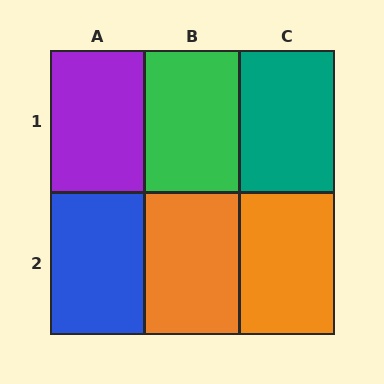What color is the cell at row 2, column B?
Orange.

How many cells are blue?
1 cell is blue.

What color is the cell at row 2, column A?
Blue.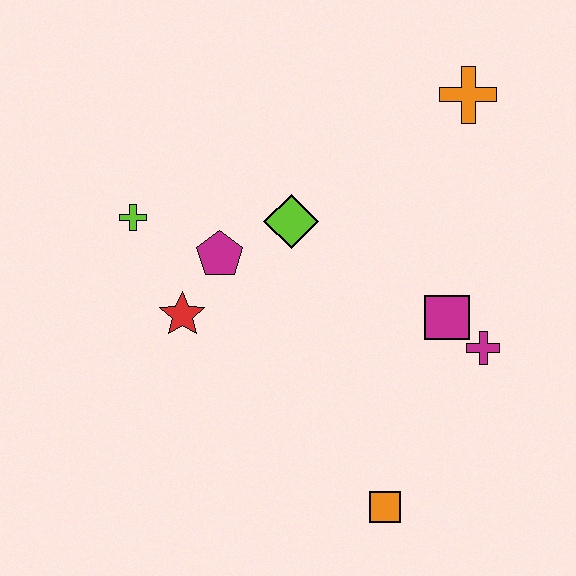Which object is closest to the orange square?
The magenta cross is closest to the orange square.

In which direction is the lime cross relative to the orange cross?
The lime cross is to the left of the orange cross.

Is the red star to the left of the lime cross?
No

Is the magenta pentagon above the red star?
Yes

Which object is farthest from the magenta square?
The lime cross is farthest from the magenta square.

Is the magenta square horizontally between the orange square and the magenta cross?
Yes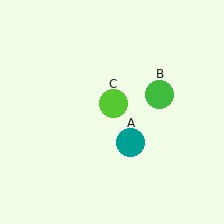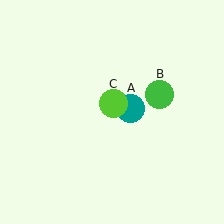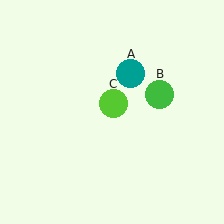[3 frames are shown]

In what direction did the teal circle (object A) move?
The teal circle (object A) moved up.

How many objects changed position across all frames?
1 object changed position: teal circle (object A).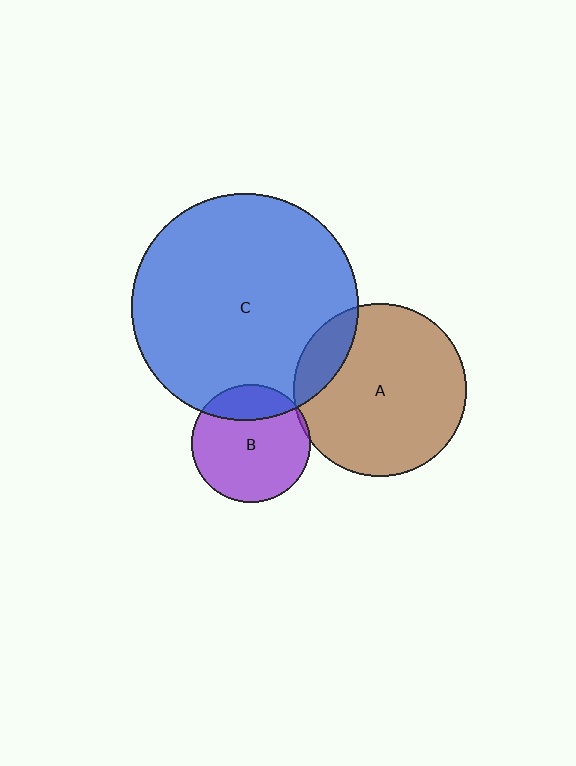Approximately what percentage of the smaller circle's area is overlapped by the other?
Approximately 5%.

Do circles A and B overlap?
Yes.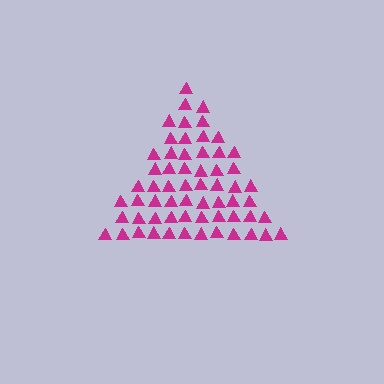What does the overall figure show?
The overall figure shows a triangle.